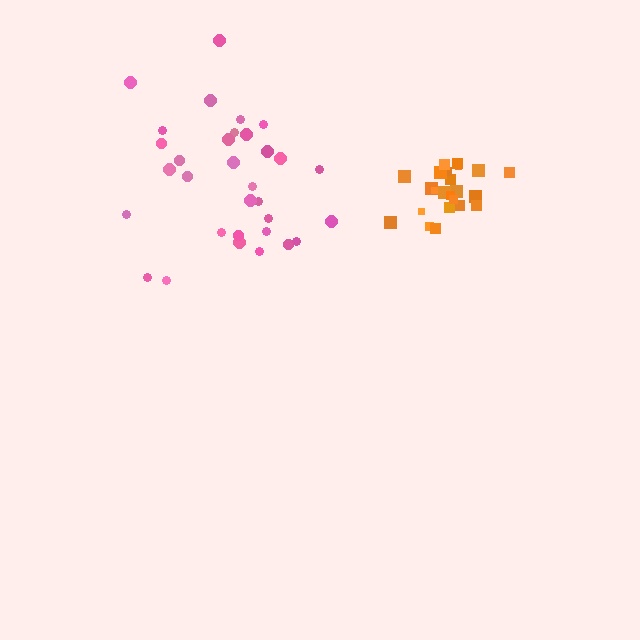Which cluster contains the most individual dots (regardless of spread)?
Pink (32).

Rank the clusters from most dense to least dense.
orange, pink.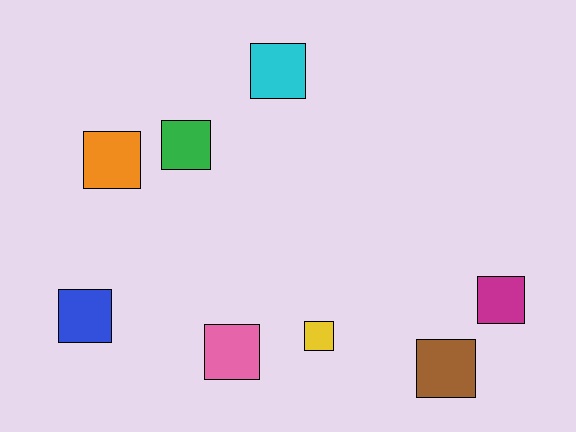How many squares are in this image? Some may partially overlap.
There are 8 squares.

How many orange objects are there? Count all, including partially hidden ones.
There is 1 orange object.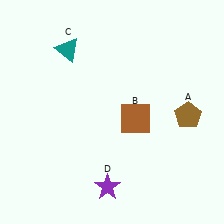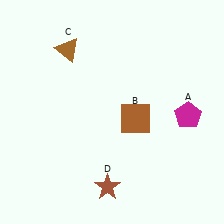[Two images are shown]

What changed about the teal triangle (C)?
In Image 1, C is teal. In Image 2, it changed to brown.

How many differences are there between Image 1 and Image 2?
There are 3 differences between the two images.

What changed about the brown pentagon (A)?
In Image 1, A is brown. In Image 2, it changed to magenta.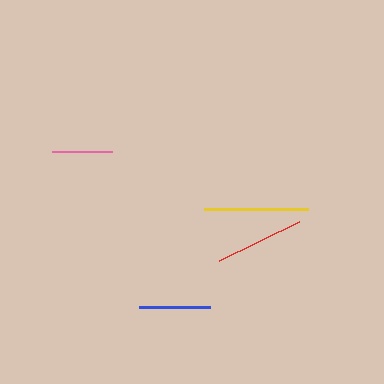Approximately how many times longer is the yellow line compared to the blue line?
The yellow line is approximately 1.5 times the length of the blue line.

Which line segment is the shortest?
The pink line is the shortest at approximately 60 pixels.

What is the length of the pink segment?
The pink segment is approximately 60 pixels long.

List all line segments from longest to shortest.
From longest to shortest: yellow, red, blue, pink.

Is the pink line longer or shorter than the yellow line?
The yellow line is longer than the pink line.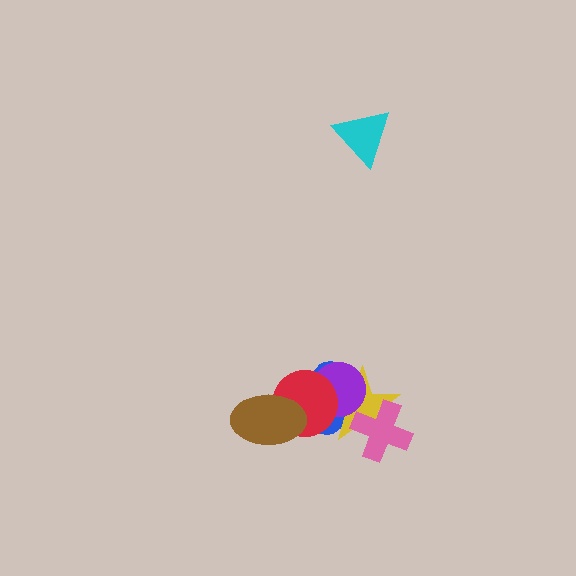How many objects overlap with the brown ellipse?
2 objects overlap with the brown ellipse.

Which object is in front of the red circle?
The brown ellipse is in front of the red circle.